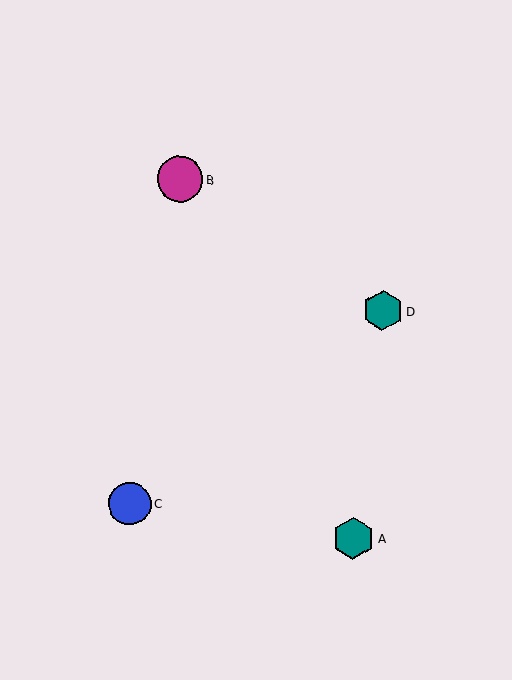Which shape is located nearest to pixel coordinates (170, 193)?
The magenta circle (labeled B) at (180, 179) is nearest to that location.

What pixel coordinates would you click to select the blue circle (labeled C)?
Click at (130, 504) to select the blue circle C.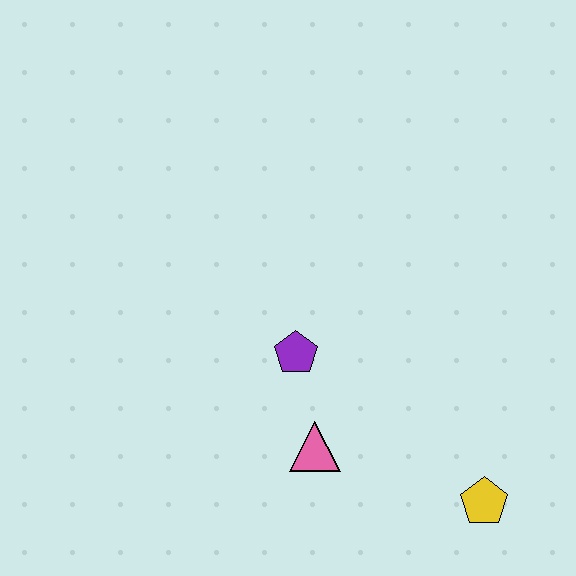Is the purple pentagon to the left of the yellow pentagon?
Yes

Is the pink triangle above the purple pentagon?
No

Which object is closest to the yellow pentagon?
The pink triangle is closest to the yellow pentagon.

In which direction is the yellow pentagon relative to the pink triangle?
The yellow pentagon is to the right of the pink triangle.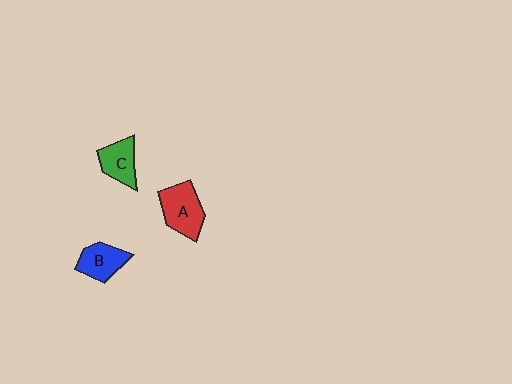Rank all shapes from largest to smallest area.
From largest to smallest: A (red), B (blue), C (green).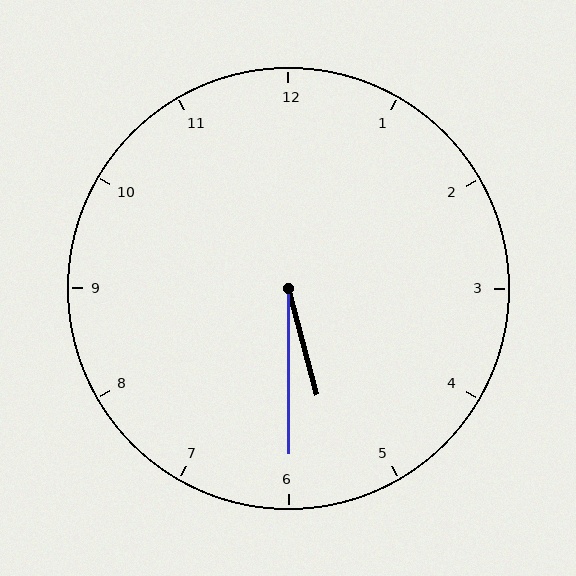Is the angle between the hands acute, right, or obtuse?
It is acute.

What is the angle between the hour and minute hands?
Approximately 15 degrees.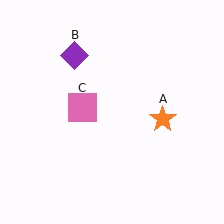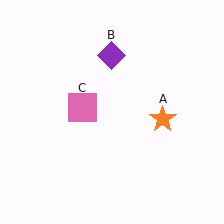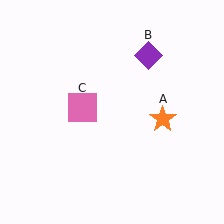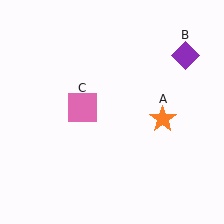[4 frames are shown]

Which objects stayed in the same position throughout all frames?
Orange star (object A) and pink square (object C) remained stationary.